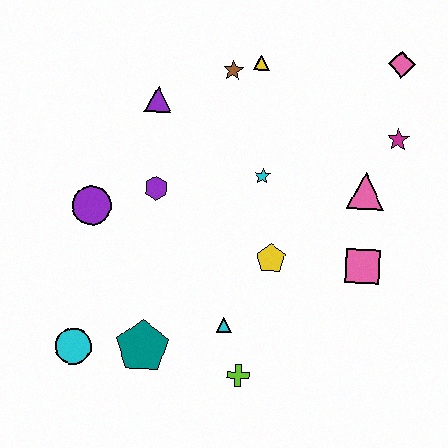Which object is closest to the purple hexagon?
The purple circle is closest to the purple hexagon.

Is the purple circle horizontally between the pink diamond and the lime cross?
No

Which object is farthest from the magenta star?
The cyan circle is farthest from the magenta star.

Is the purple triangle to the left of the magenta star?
Yes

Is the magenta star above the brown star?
No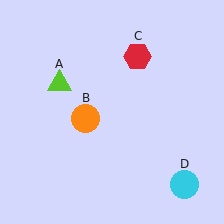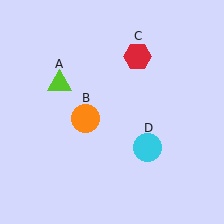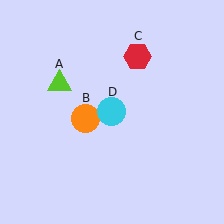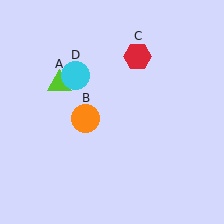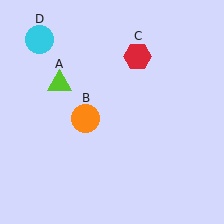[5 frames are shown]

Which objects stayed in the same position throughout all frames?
Lime triangle (object A) and orange circle (object B) and red hexagon (object C) remained stationary.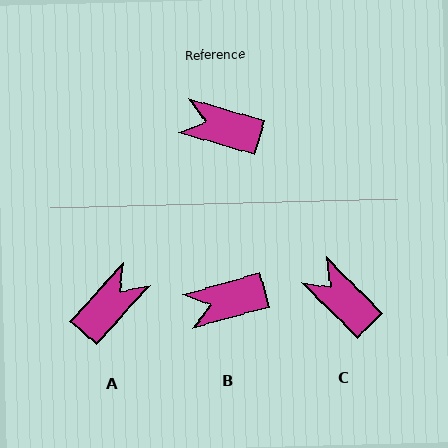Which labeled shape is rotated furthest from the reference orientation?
A, about 116 degrees away.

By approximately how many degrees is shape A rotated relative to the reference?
Approximately 116 degrees clockwise.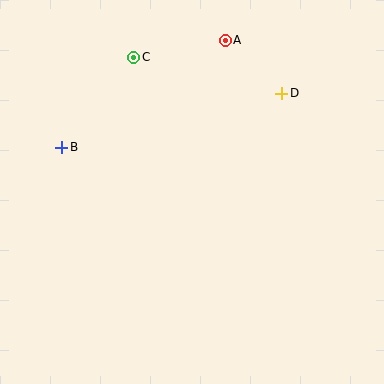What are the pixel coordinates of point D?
Point D is at (282, 93).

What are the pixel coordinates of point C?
Point C is at (134, 57).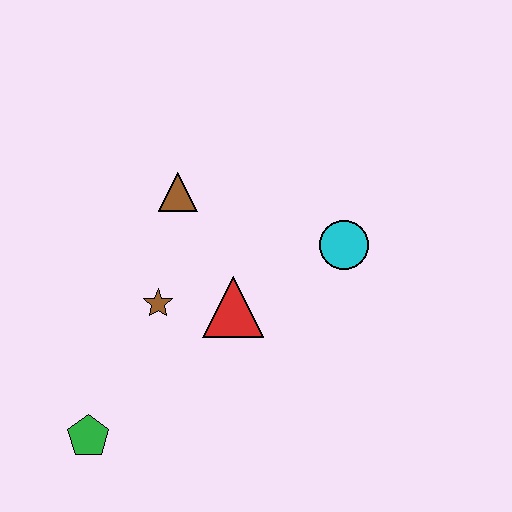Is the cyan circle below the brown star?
No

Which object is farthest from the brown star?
The cyan circle is farthest from the brown star.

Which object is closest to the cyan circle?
The red triangle is closest to the cyan circle.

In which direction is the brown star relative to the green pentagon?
The brown star is above the green pentagon.